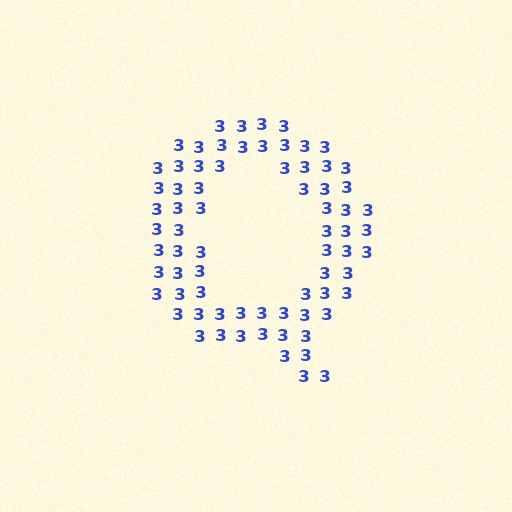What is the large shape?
The large shape is the letter Q.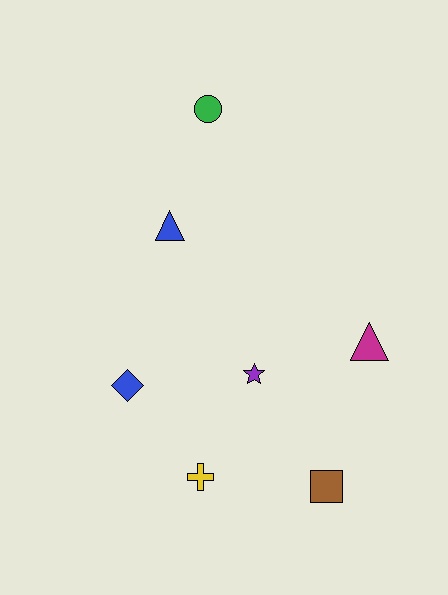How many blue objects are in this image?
There are 2 blue objects.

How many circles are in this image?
There is 1 circle.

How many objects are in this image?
There are 7 objects.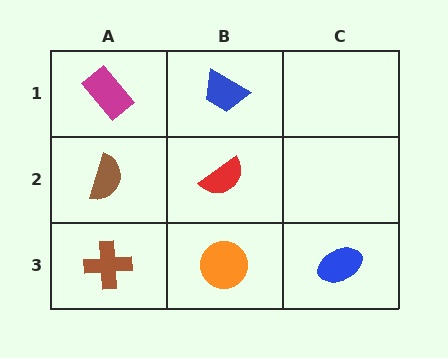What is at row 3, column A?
A brown cross.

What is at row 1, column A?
A magenta rectangle.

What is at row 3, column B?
An orange circle.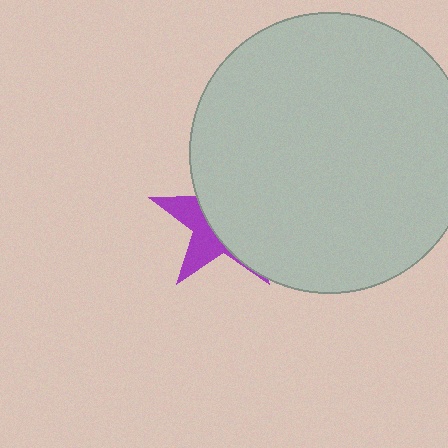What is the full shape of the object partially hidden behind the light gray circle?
The partially hidden object is a purple star.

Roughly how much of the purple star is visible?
A small part of it is visible (roughly 34%).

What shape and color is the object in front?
The object in front is a light gray circle.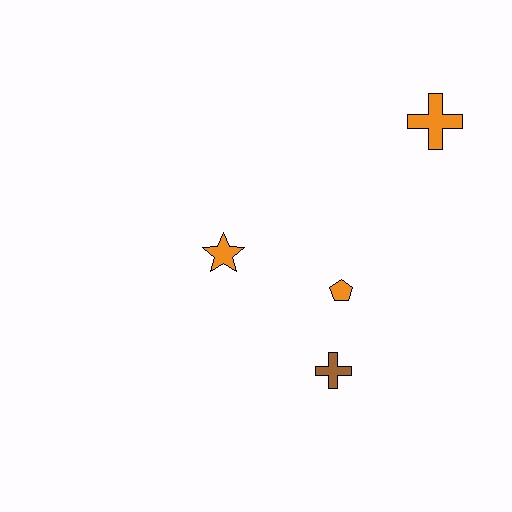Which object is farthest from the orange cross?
The brown cross is farthest from the orange cross.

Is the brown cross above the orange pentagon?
No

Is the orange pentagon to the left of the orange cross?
Yes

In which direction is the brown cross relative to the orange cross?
The brown cross is below the orange cross.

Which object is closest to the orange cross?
The orange pentagon is closest to the orange cross.